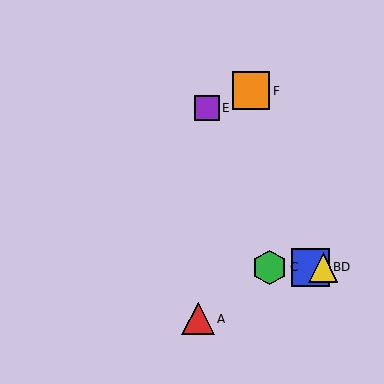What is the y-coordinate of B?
Object B is at y≈267.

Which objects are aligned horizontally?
Objects B, C, D are aligned horizontally.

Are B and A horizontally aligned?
No, B is at y≈267 and A is at y≈319.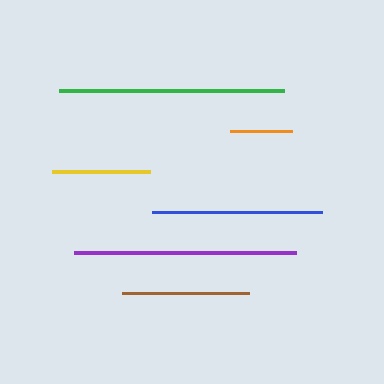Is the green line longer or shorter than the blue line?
The green line is longer than the blue line.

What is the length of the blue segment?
The blue segment is approximately 170 pixels long.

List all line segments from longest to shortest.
From longest to shortest: green, purple, blue, brown, yellow, orange.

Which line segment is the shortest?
The orange line is the shortest at approximately 62 pixels.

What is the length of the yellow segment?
The yellow segment is approximately 98 pixels long.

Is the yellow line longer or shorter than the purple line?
The purple line is longer than the yellow line.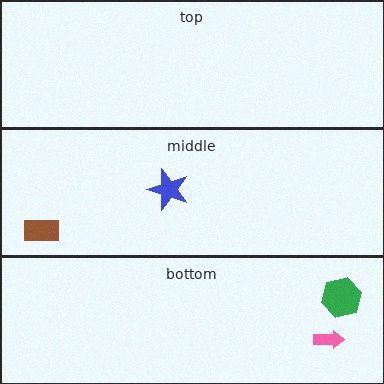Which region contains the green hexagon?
The bottom region.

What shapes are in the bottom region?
The pink arrow, the green hexagon.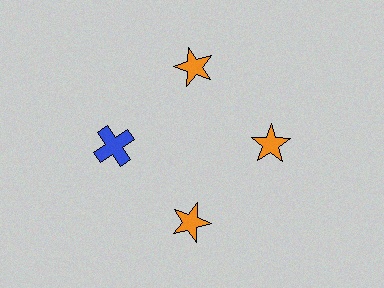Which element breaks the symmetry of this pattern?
The blue cross at roughly the 9 o'clock position breaks the symmetry. All other shapes are orange stars.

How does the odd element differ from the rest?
It differs in both color (blue instead of orange) and shape (cross instead of star).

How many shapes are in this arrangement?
There are 4 shapes arranged in a ring pattern.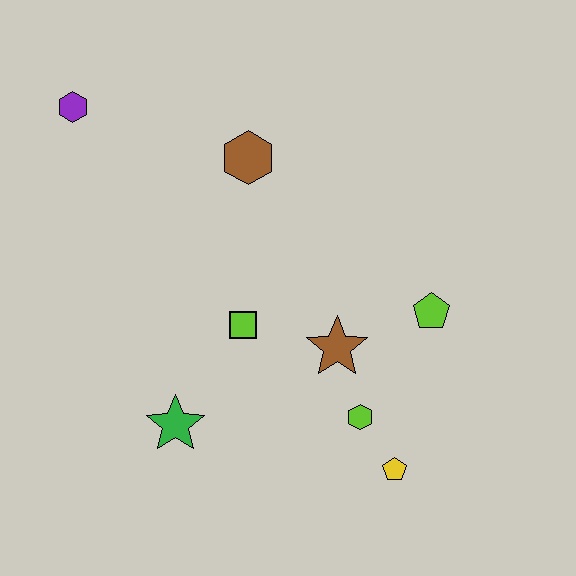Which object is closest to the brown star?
The lime hexagon is closest to the brown star.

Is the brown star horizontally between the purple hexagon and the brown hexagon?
No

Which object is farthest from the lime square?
The purple hexagon is farthest from the lime square.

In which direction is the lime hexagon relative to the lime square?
The lime hexagon is to the right of the lime square.